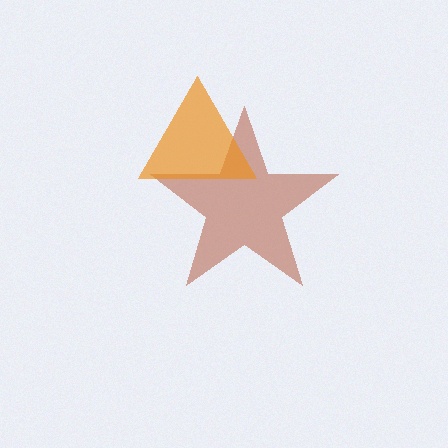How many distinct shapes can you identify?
There are 2 distinct shapes: a brown star, an orange triangle.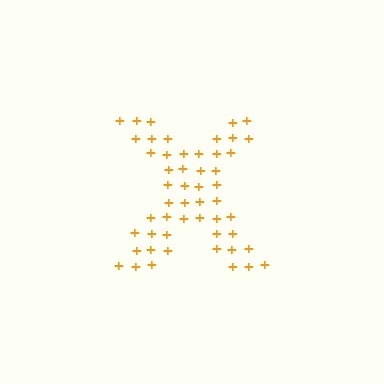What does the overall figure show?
The overall figure shows the letter X.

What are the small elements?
The small elements are plus signs.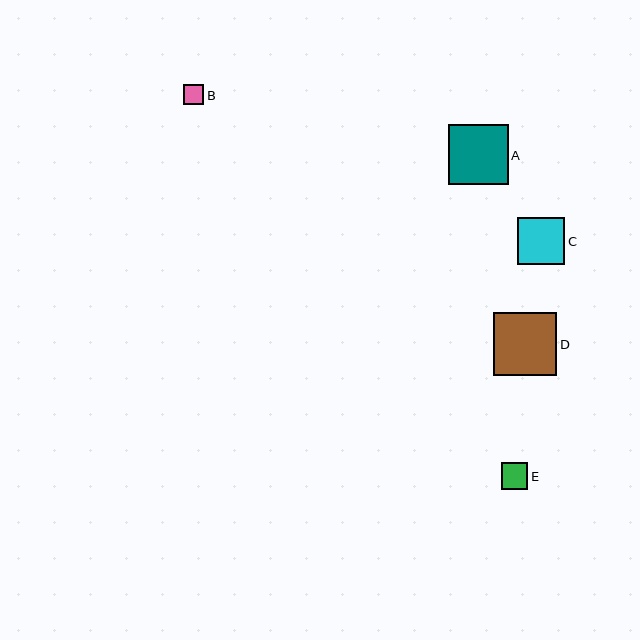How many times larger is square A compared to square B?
Square A is approximately 2.9 times the size of square B.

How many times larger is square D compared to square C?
Square D is approximately 1.3 times the size of square C.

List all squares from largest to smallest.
From largest to smallest: D, A, C, E, B.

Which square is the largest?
Square D is the largest with a size of approximately 63 pixels.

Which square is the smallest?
Square B is the smallest with a size of approximately 21 pixels.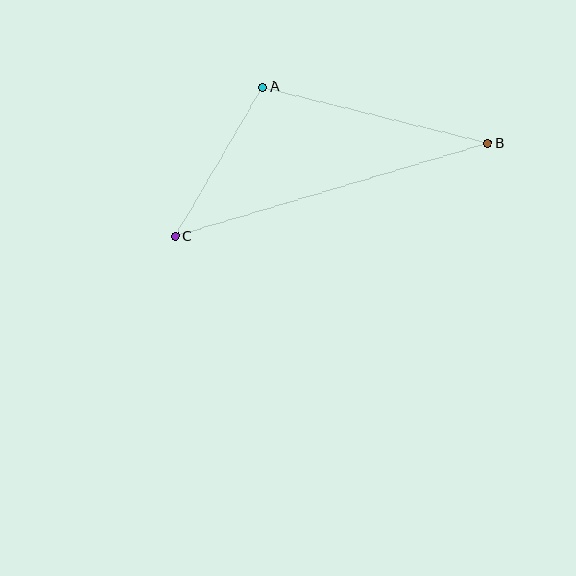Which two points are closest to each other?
Points A and C are closest to each other.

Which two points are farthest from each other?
Points B and C are farthest from each other.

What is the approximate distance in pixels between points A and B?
The distance between A and B is approximately 232 pixels.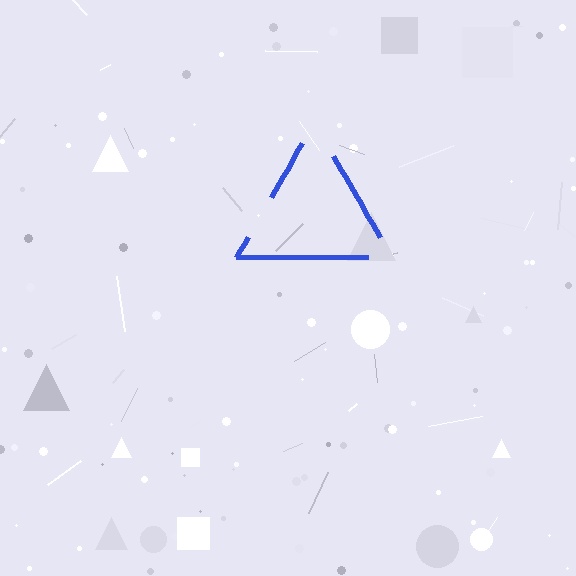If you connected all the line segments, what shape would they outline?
They would outline a triangle.